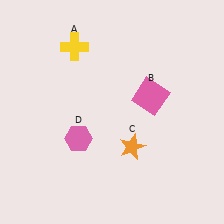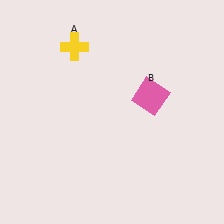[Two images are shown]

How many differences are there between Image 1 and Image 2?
There are 2 differences between the two images.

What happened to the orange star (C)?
The orange star (C) was removed in Image 2. It was in the bottom-right area of Image 1.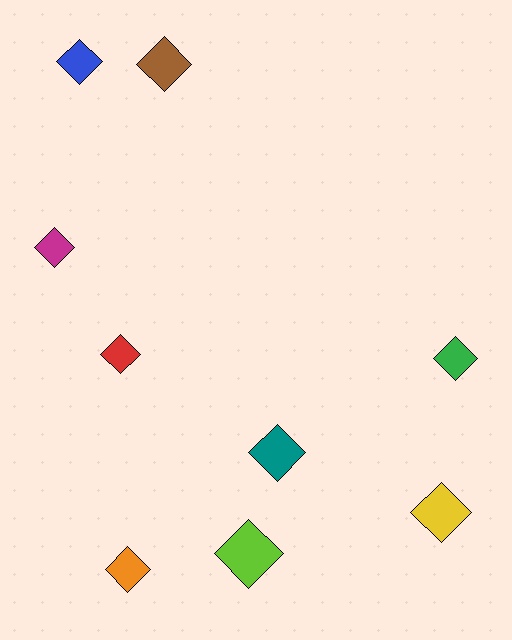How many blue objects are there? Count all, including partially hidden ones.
There is 1 blue object.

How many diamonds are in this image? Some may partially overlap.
There are 9 diamonds.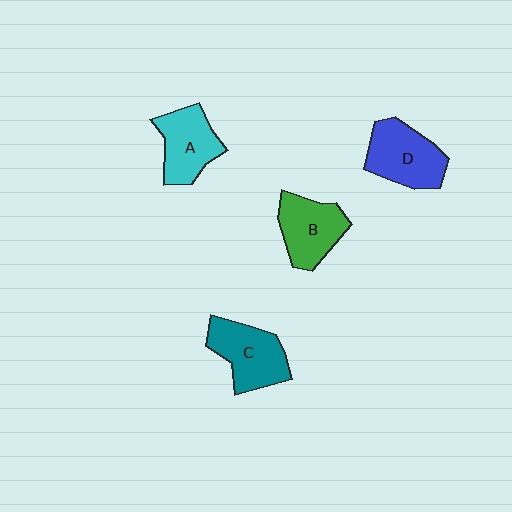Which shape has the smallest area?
Shape A (cyan).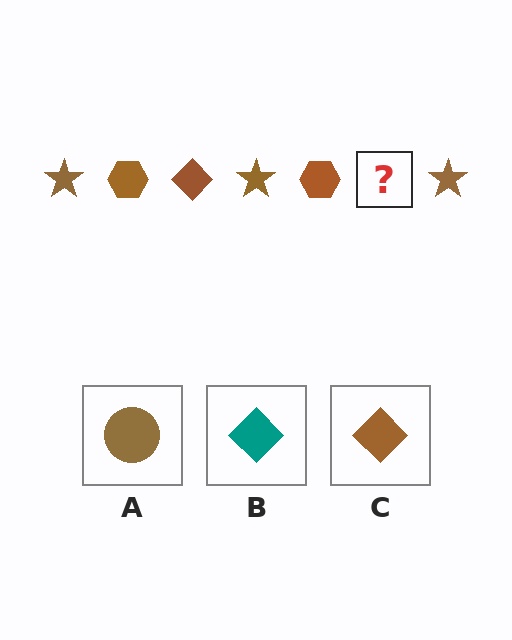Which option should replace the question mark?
Option C.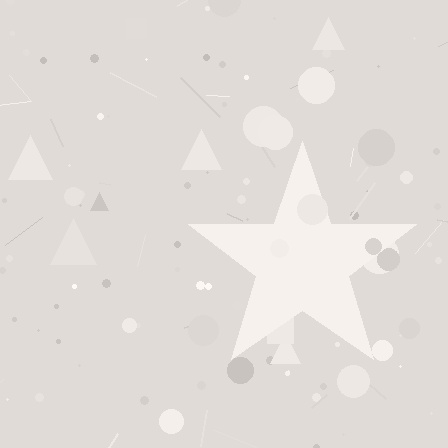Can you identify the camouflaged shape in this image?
The camouflaged shape is a star.